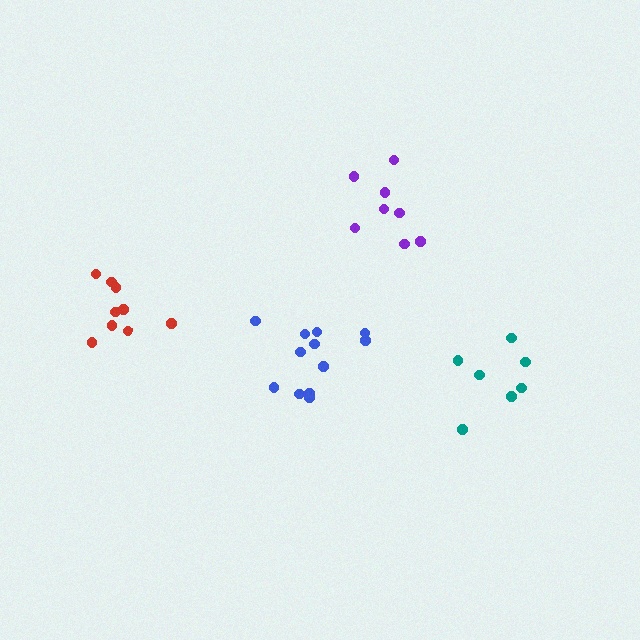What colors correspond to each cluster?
The clusters are colored: red, purple, teal, blue.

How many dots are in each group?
Group 1: 9 dots, Group 2: 8 dots, Group 3: 7 dots, Group 4: 12 dots (36 total).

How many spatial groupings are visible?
There are 4 spatial groupings.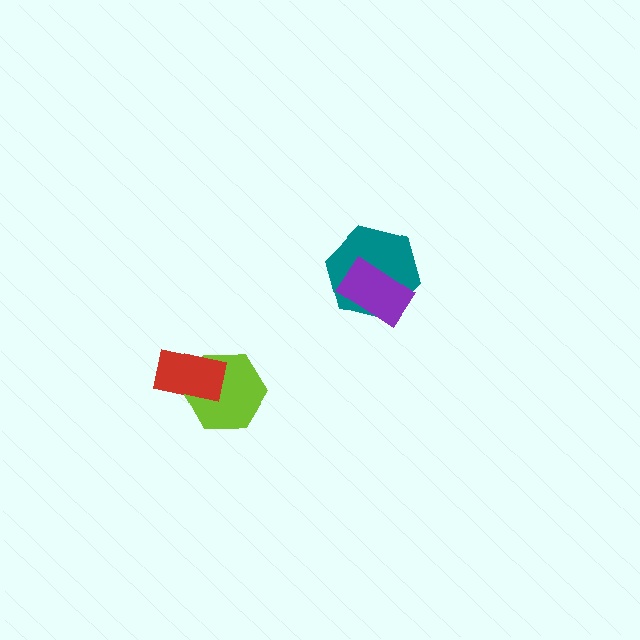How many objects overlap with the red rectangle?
1 object overlaps with the red rectangle.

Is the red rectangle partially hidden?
No, no other shape covers it.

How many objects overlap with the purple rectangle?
1 object overlaps with the purple rectangle.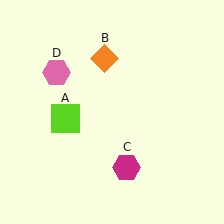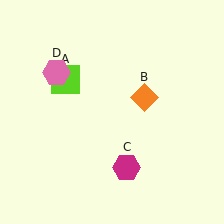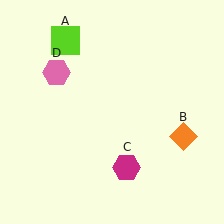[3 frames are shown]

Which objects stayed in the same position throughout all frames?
Magenta hexagon (object C) and pink hexagon (object D) remained stationary.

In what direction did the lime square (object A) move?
The lime square (object A) moved up.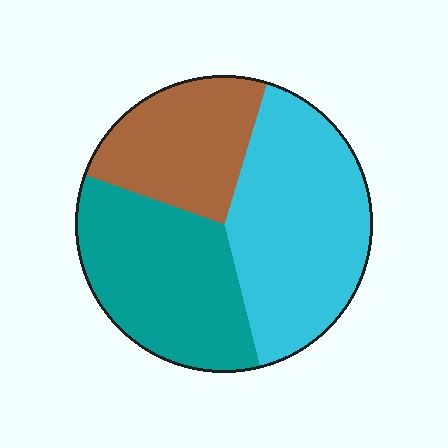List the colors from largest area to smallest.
From largest to smallest: cyan, teal, brown.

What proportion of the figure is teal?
Teal covers roughly 35% of the figure.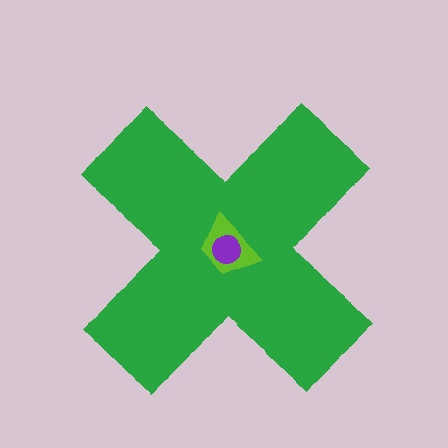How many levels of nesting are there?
3.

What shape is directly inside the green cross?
The lime trapezoid.